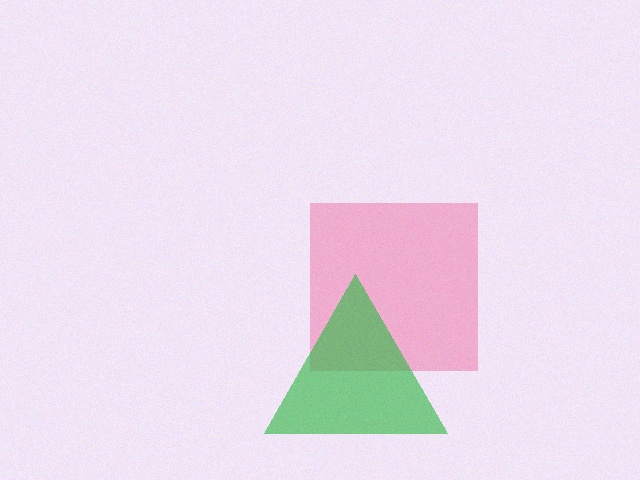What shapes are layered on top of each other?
The layered shapes are: a pink square, a green triangle.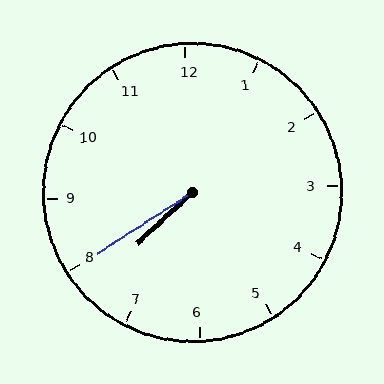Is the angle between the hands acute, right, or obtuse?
It is acute.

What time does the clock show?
7:40.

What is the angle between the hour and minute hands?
Approximately 10 degrees.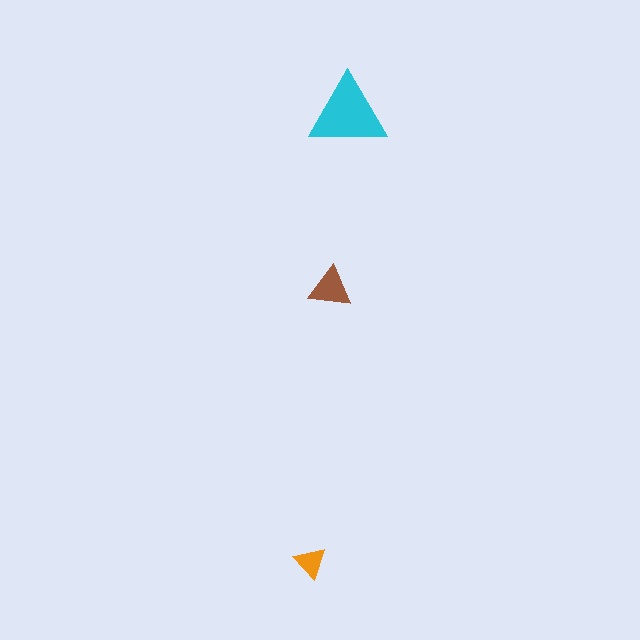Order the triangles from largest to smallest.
the cyan one, the brown one, the orange one.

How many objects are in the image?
There are 3 objects in the image.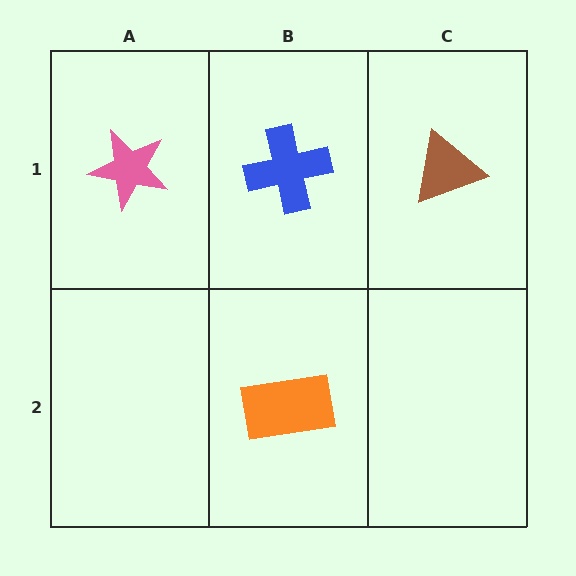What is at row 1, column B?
A blue cross.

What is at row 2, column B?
An orange rectangle.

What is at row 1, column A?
A pink star.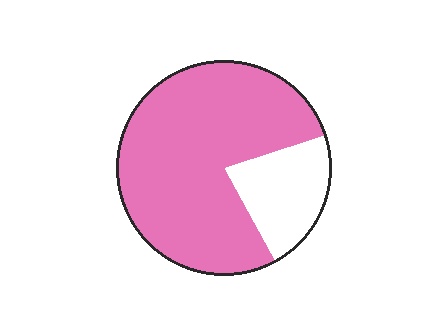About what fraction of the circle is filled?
About four fifths (4/5).